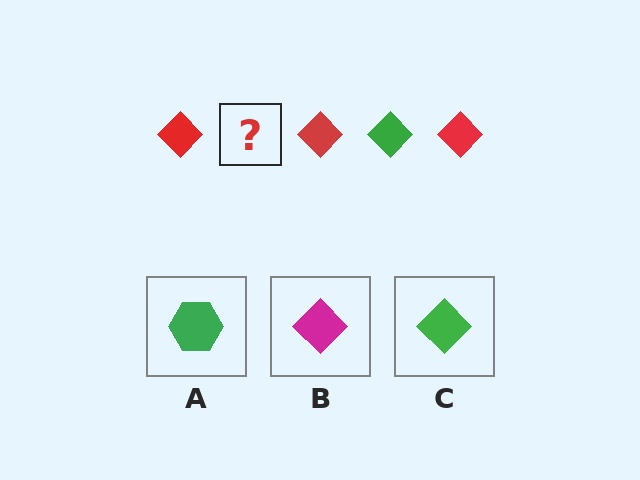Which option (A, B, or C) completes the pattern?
C.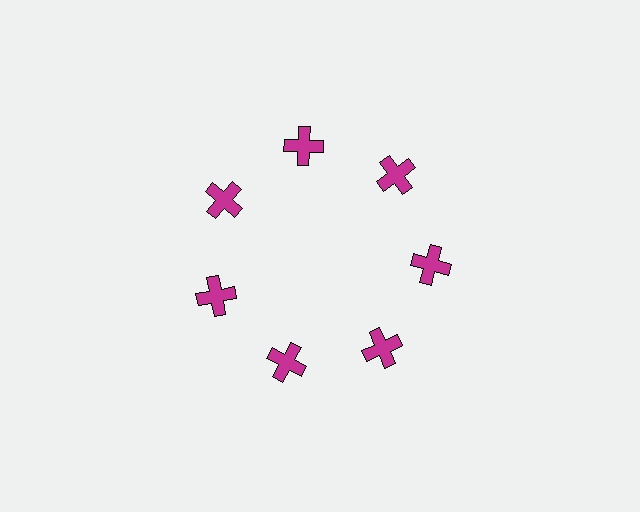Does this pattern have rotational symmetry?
Yes, this pattern has 7-fold rotational symmetry. It looks the same after rotating 51 degrees around the center.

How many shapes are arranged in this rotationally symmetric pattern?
There are 7 shapes, arranged in 7 groups of 1.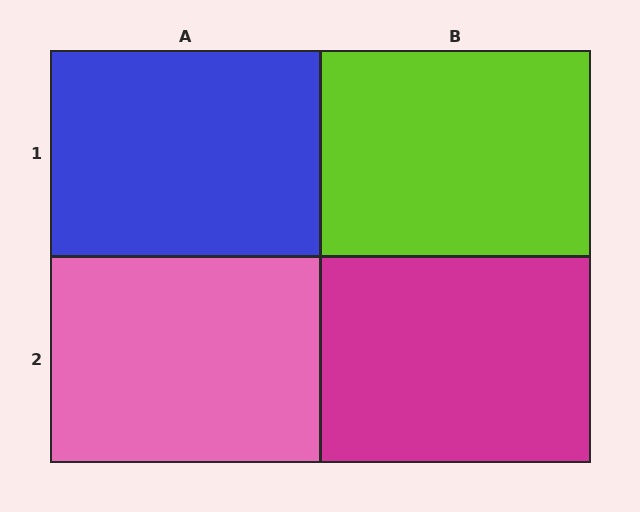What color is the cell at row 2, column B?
Magenta.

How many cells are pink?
1 cell is pink.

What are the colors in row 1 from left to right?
Blue, lime.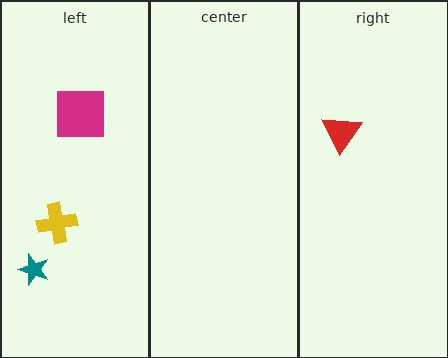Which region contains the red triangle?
The right region.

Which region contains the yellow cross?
The left region.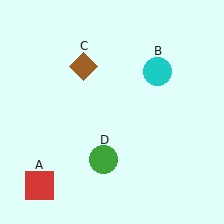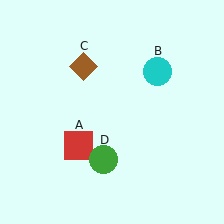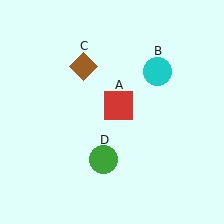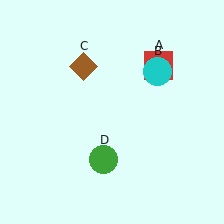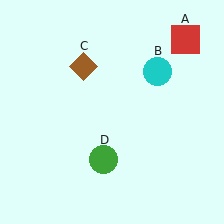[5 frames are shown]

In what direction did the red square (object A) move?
The red square (object A) moved up and to the right.